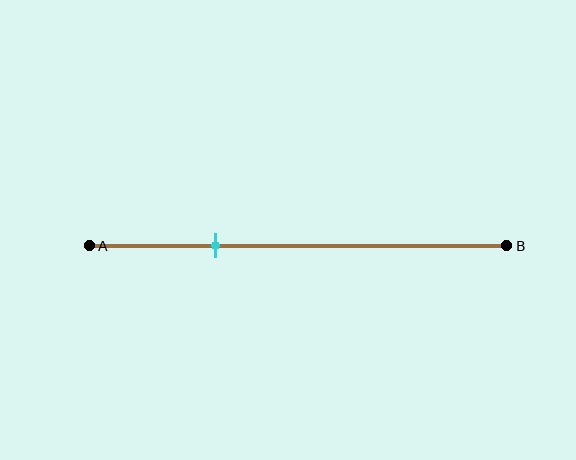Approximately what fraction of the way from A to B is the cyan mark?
The cyan mark is approximately 30% of the way from A to B.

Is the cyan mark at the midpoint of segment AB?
No, the mark is at about 30% from A, not at the 50% midpoint.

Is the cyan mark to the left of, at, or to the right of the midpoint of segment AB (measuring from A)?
The cyan mark is to the left of the midpoint of segment AB.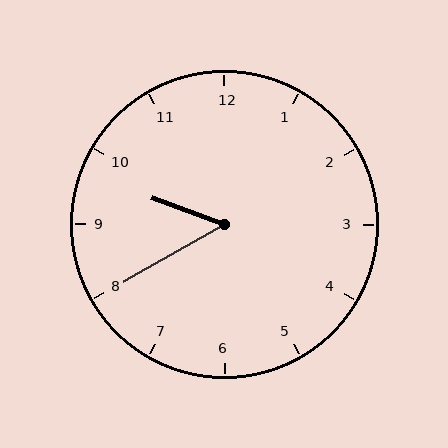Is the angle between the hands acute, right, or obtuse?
It is acute.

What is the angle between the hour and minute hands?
Approximately 50 degrees.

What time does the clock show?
9:40.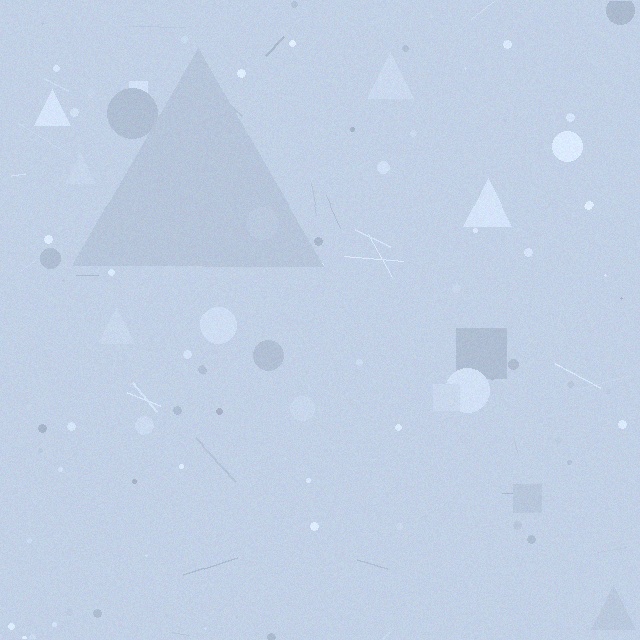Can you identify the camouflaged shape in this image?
The camouflaged shape is a triangle.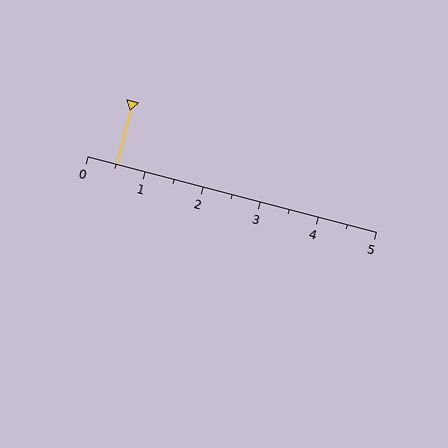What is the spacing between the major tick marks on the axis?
The major ticks are spaced 1 apart.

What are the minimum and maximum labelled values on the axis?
The axis runs from 0 to 5.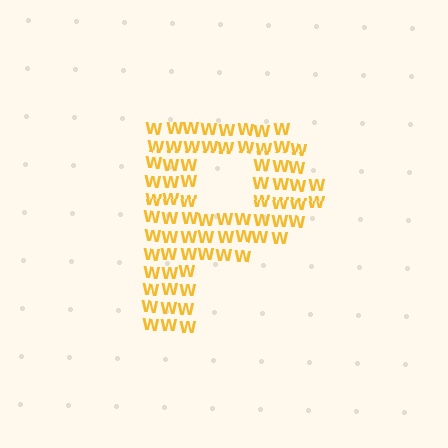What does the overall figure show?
The overall figure shows the letter P.